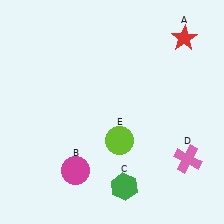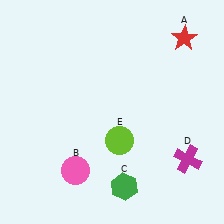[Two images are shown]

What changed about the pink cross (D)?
In Image 1, D is pink. In Image 2, it changed to magenta.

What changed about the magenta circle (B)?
In Image 1, B is magenta. In Image 2, it changed to pink.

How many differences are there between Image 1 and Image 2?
There are 2 differences between the two images.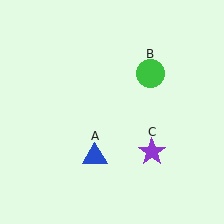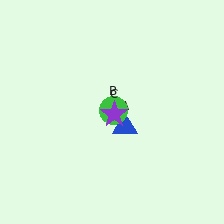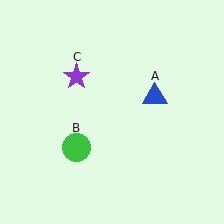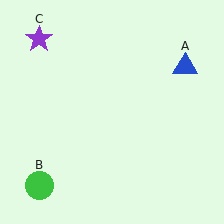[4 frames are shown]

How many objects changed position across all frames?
3 objects changed position: blue triangle (object A), green circle (object B), purple star (object C).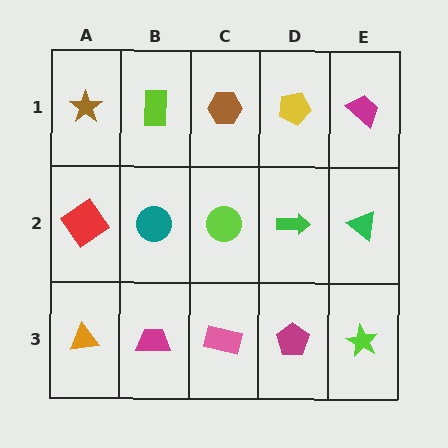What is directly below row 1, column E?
A green triangle.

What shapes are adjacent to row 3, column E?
A green triangle (row 2, column E), a magenta pentagon (row 3, column D).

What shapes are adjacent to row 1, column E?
A green triangle (row 2, column E), a yellow pentagon (row 1, column D).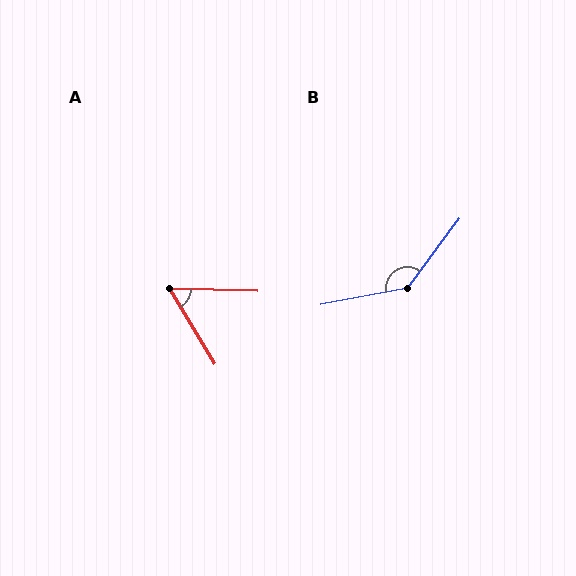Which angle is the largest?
B, at approximately 137 degrees.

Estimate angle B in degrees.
Approximately 137 degrees.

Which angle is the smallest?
A, at approximately 57 degrees.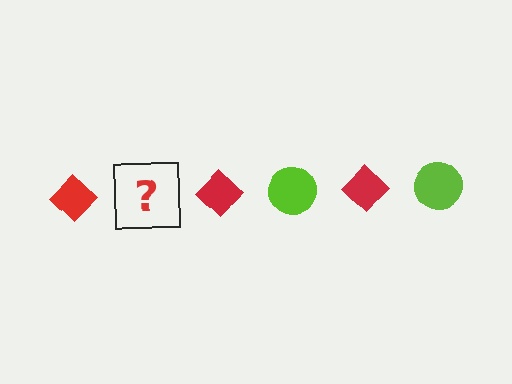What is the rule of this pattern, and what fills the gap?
The rule is that the pattern alternates between red diamond and lime circle. The gap should be filled with a lime circle.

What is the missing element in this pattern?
The missing element is a lime circle.